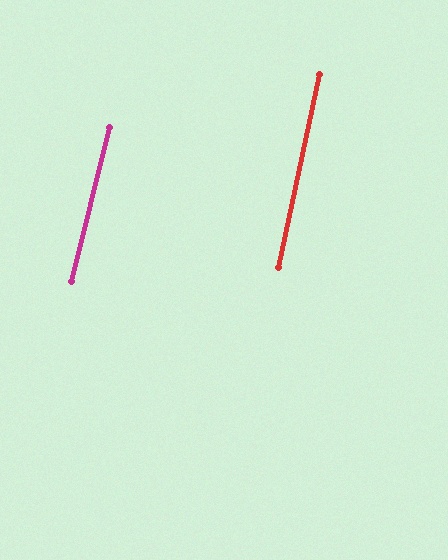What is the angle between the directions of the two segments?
Approximately 2 degrees.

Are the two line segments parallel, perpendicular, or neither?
Parallel — their directions differ by only 1.9°.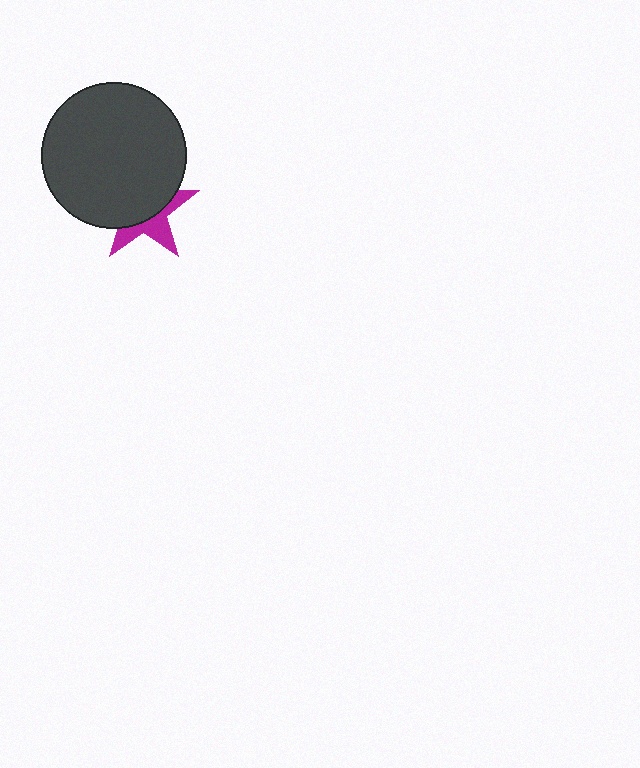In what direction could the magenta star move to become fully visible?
The magenta star could move down. That would shift it out from behind the dark gray circle entirely.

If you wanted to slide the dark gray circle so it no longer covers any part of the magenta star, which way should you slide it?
Slide it up — that is the most direct way to separate the two shapes.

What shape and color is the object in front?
The object in front is a dark gray circle.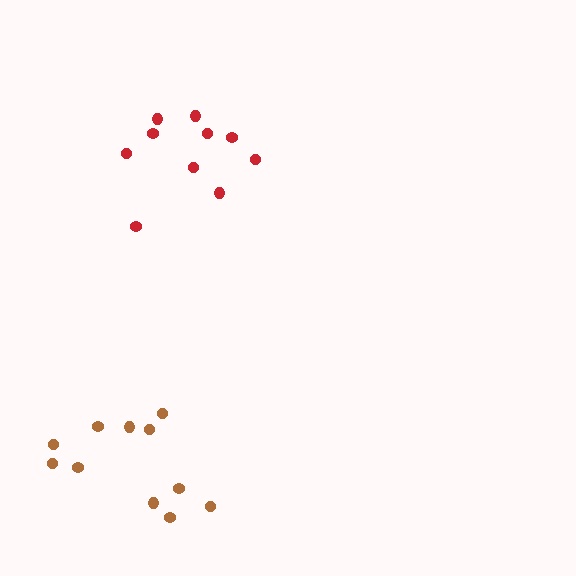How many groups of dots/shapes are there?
There are 2 groups.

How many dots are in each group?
Group 1: 10 dots, Group 2: 11 dots (21 total).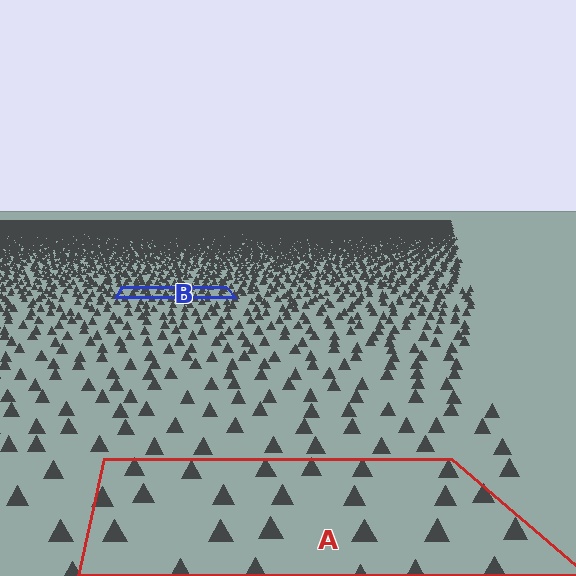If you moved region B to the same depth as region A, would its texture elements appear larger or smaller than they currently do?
They would appear larger. At a closer depth, the same texture elements are projected at a bigger on-screen size.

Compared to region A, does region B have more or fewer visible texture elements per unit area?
Region B has more texture elements per unit area — they are packed more densely because it is farther away.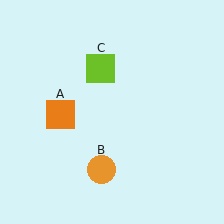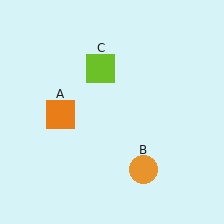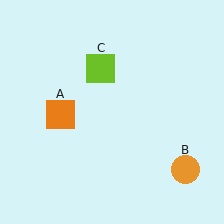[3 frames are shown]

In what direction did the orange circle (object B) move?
The orange circle (object B) moved right.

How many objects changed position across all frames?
1 object changed position: orange circle (object B).